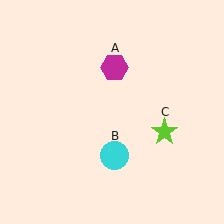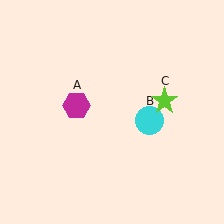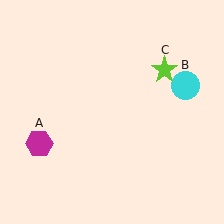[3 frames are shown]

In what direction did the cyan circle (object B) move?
The cyan circle (object B) moved up and to the right.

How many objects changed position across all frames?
3 objects changed position: magenta hexagon (object A), cyan circle (object B), lime star (object C).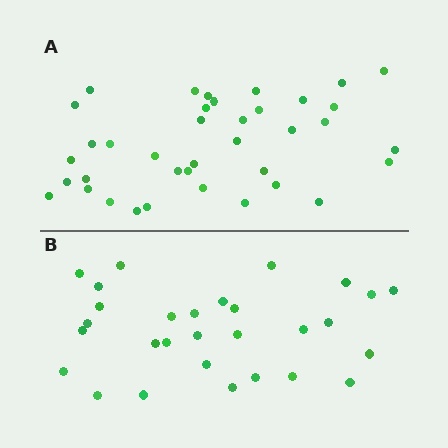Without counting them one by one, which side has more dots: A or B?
Region A (the top region) has more dots.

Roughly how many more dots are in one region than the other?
Region A has roughly 8 or so more dots than region B.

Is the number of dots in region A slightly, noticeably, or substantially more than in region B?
Region A has noticeably more, but not dramatically so. The ratio is roughly 1.3 to 1.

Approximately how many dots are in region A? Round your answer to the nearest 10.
About 40 dots. (The exact count is 38, which rounds to 40.)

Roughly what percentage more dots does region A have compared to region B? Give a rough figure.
About 30% more.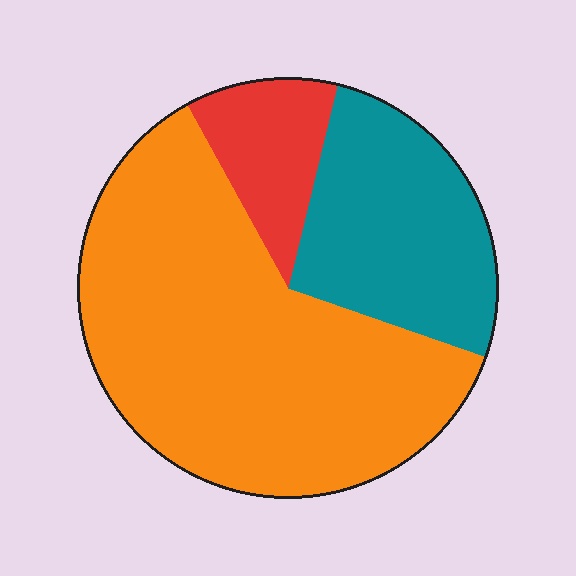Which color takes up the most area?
Orange, at roughly 60%.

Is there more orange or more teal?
Orange.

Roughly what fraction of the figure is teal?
Teal covers around 25% of the figure.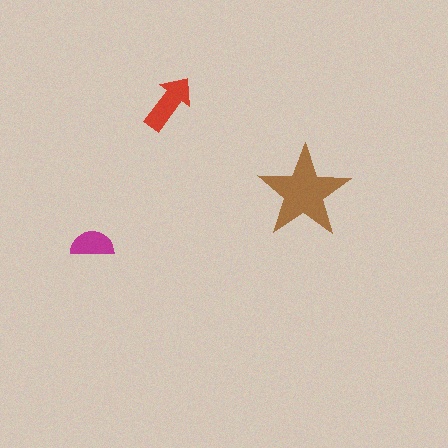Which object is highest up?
The red arrow is topmost.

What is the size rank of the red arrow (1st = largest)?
2nd.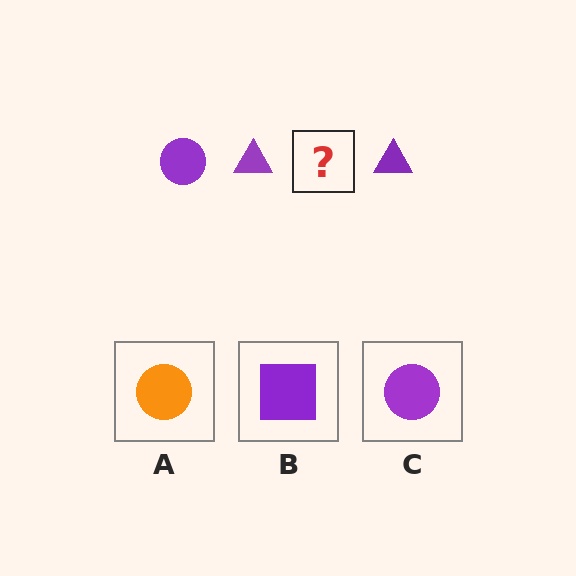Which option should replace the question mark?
Option C.